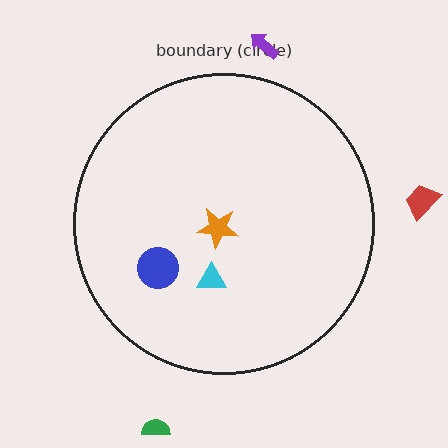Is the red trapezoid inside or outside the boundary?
Outside.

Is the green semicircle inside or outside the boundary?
Outside.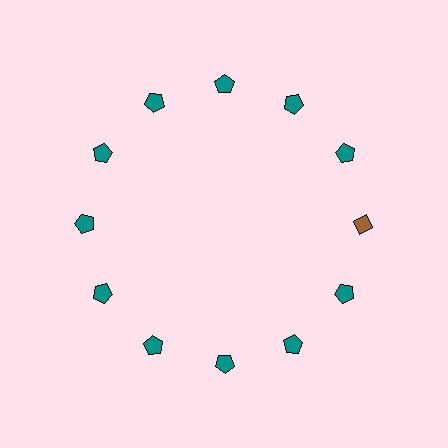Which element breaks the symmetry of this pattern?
The brown diamond at roughly the 3 o'clock position breaks the symmetry. All other shapes are teal pentagons.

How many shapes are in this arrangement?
There are 12 shapes arranged in a ring pattern.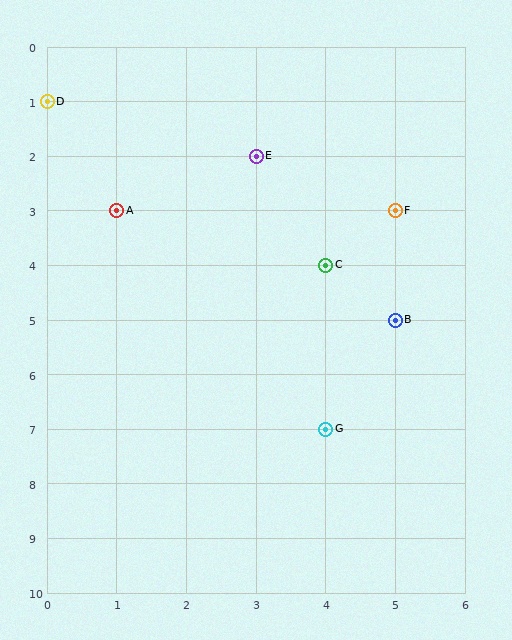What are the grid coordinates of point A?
Point A is at grid coordinates (1, 3).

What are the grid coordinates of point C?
Point C is at grid coordinates (4, 4).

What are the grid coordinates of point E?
Point E is at grid coordinates (3, 2).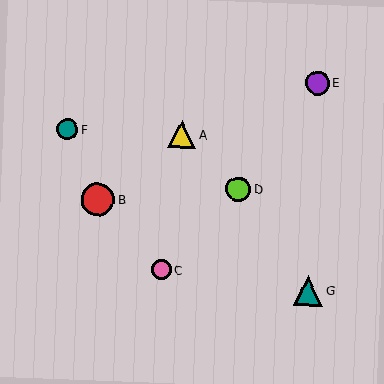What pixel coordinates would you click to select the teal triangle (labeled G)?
Click at (308, 291) to select the teal triangle G.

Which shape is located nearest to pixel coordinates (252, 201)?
The lime circle (labeled D) at (238, 189) is nearest to that location.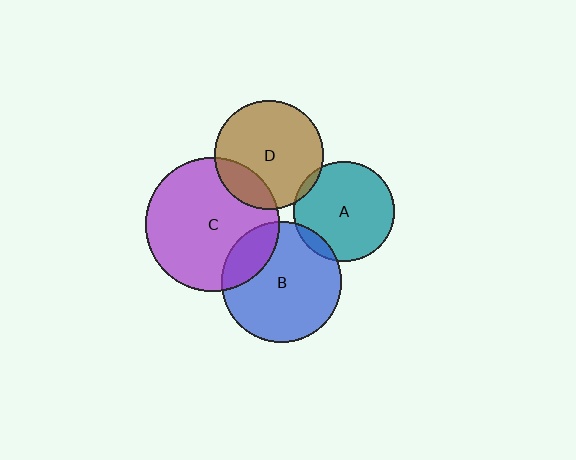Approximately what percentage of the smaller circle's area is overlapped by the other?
Approximately 20%.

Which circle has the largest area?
Circle C (purple).